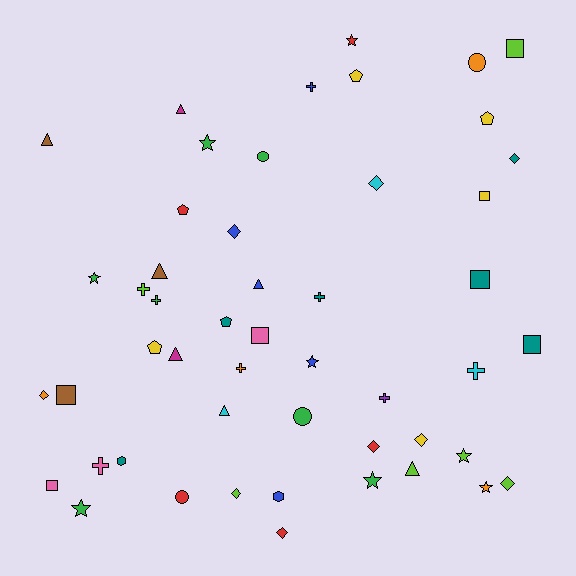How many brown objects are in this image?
There are 3 brown objects.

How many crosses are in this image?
There are 8 crosses.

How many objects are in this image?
There are 50 objects.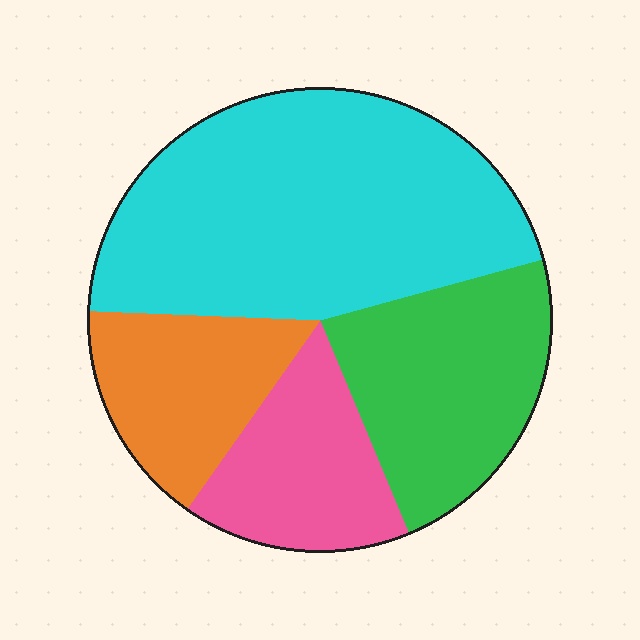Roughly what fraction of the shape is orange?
Orange covers 16% of the shape.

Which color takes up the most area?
Cyan, at roughly 45%.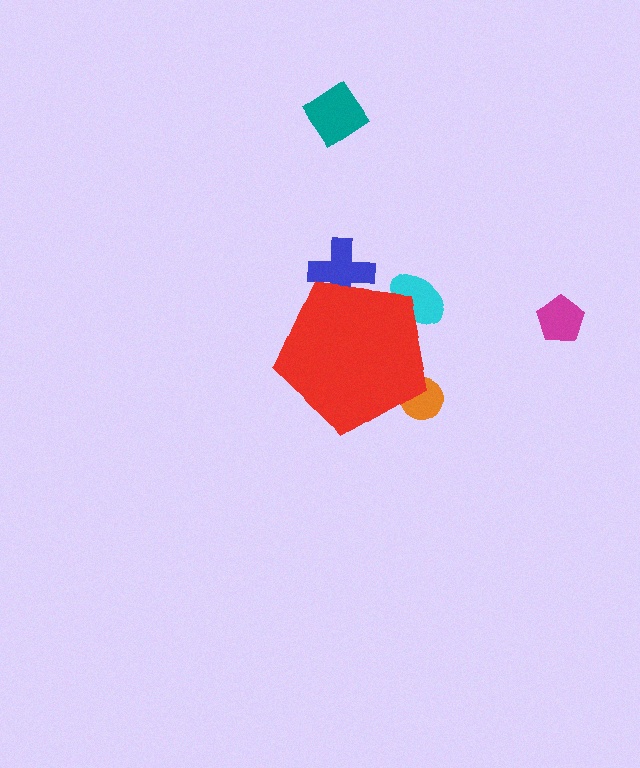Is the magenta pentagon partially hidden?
No, the magenta pentagon is fully visible.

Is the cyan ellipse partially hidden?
Yes, the cyan ellipse is partially hidden behind the red pentagon.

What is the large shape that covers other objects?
A red pentagon.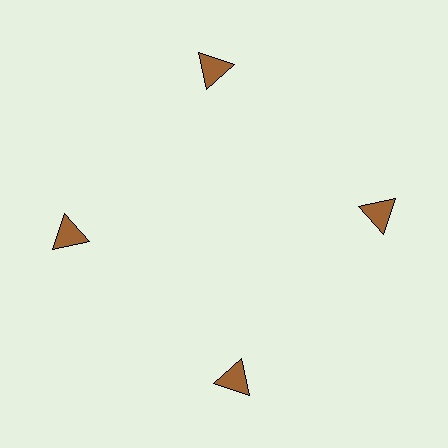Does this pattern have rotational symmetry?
Yes, this pattern has 4-fold rotational symmetry. It looks the same after rotating 90 degrees around the center.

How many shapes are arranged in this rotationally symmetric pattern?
There are 4 shapes, arranged in 4 groups of 1.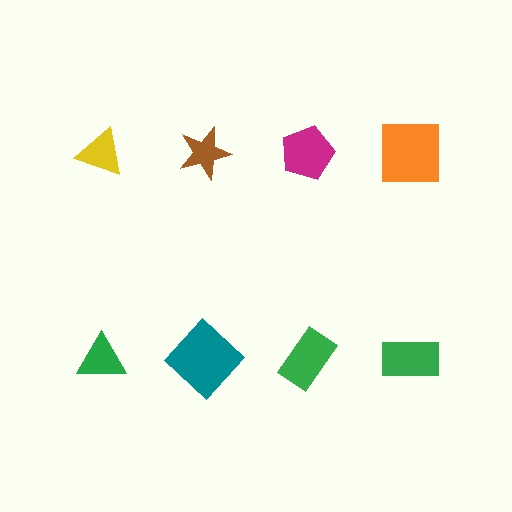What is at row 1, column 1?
A yellow triangle.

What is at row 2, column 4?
A green rectangle.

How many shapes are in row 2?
4 shapes.